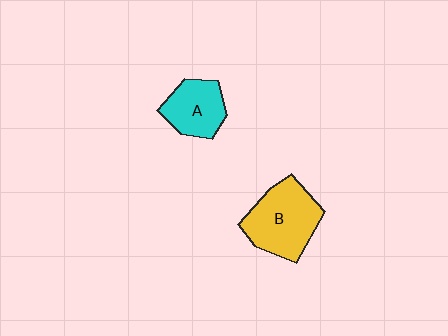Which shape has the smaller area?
Shape A (cyan).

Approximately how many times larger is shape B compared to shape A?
Approximately 1.5 times.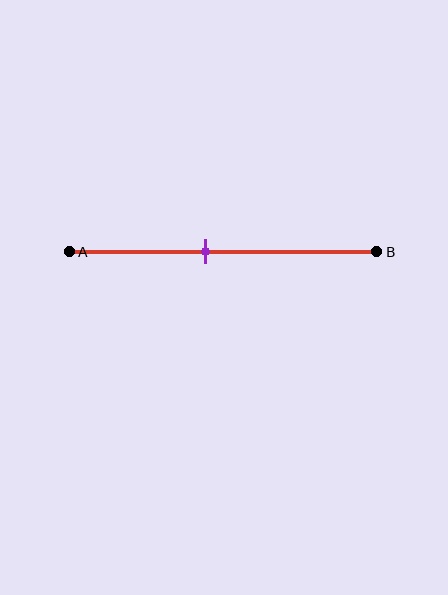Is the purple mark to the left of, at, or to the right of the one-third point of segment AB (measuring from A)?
The purple mark is to the right of the one-third point of segment AB.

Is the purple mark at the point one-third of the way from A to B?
No, the mark is at about 45% from A, not at the 33% one-third point.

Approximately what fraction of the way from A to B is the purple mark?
The purple mark is approximately 45% of the way from A to B.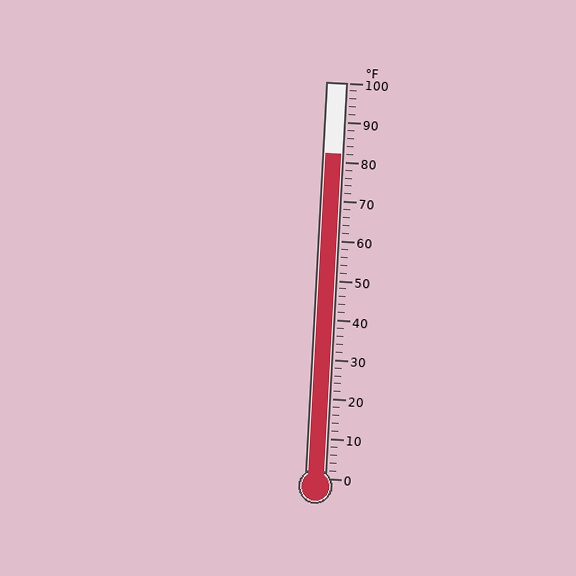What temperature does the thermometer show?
The thermometer shows approximately 82°F.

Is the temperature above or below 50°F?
The temperature is above 50°F.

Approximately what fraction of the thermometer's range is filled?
The thermometer is filled to approximately 80% of its range.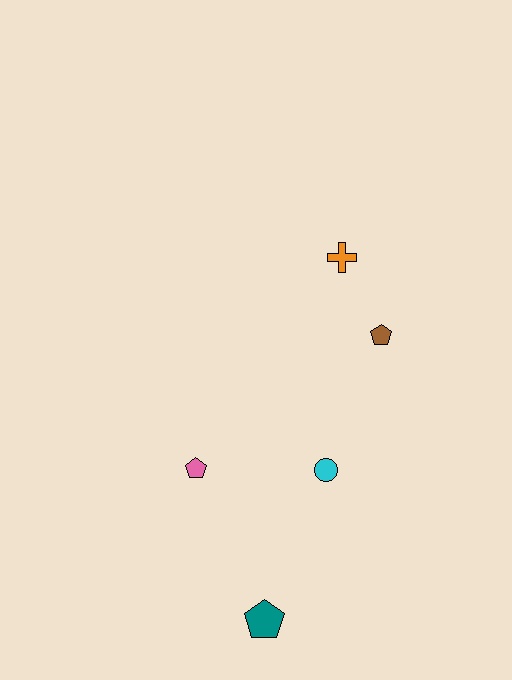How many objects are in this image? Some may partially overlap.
There are 5 objects.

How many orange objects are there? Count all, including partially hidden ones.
There is 1 orange object.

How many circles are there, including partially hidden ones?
There is 1 circle.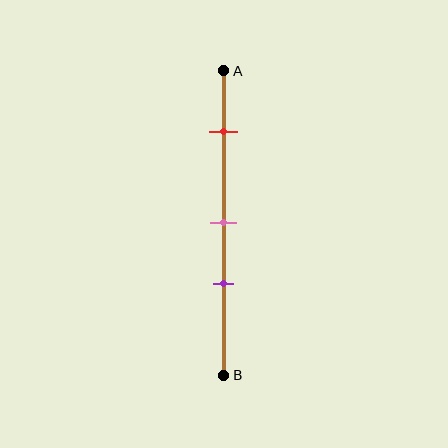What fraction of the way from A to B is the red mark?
The red mark is approximately 20% (0.2) of the way from A to B.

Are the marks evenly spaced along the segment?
No, the marks are not evenly spaced.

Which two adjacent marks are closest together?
The pink and purple marks are the closest adjacent pair.